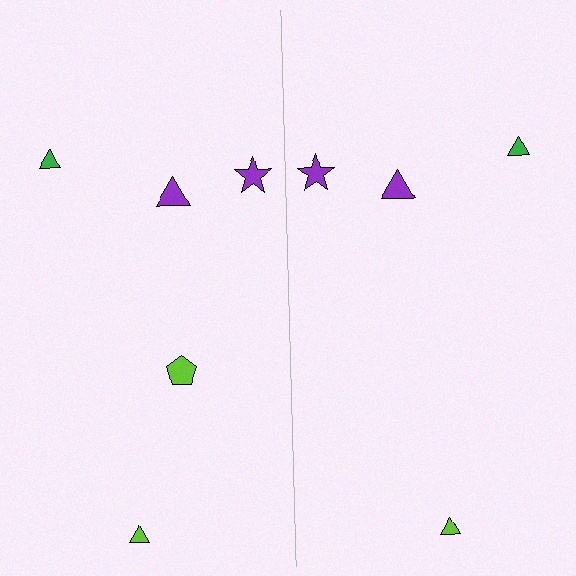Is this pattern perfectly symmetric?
No, the pattern is not perfectly symmetric. A lime pentagon is missing from the right side.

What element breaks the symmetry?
A lime pentagon is missing from the right side.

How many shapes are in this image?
There are 9 shapes in this image.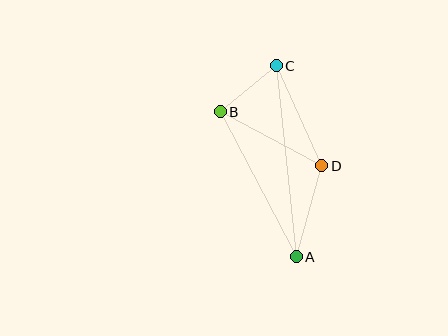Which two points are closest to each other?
Points B and C are closest to each other.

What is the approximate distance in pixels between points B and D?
The distance between B and D is approximately 115 pixels.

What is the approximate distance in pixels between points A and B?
The distance between A and B is approximately 164 pixels.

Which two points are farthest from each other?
Points A and C are farthest from each other.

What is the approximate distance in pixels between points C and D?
The distance between C and D is approximately 110 pixels.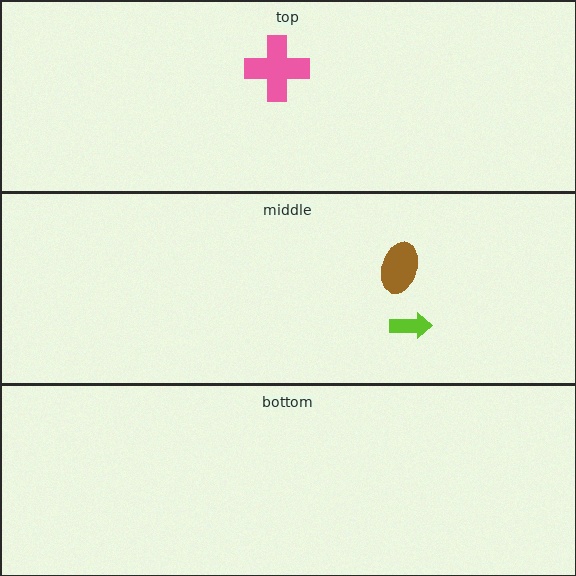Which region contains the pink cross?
The top region.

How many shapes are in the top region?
1.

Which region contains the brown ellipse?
The middle region.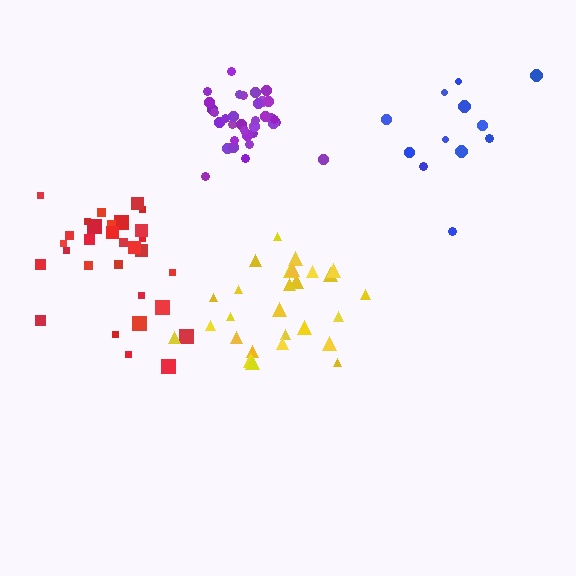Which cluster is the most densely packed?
Purple.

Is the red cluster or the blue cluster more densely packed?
Red.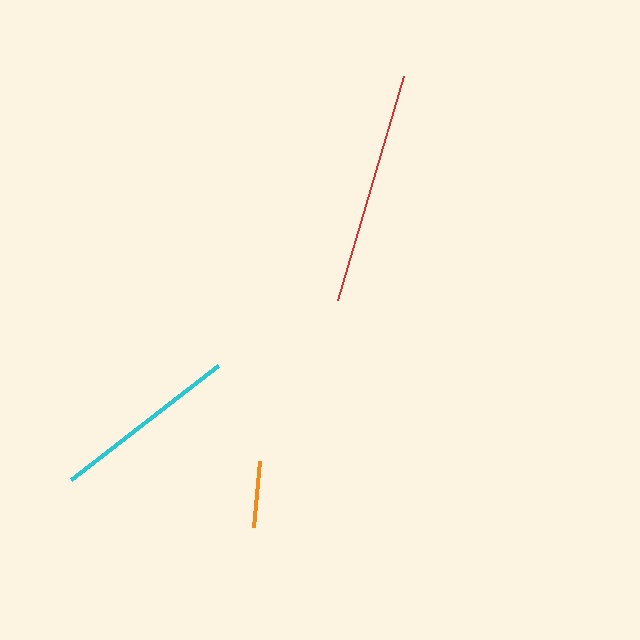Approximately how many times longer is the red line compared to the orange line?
The red line is approximately 3.5 times the length of the orange line.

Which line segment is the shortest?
The orange line is the shortest at approximately 66 pixels.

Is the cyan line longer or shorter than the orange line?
The cyan line is longer than the orange line.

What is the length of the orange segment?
The orange segment is approximately 66 pixels long.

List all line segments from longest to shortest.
From longest to shortest: red, cyan, orange.